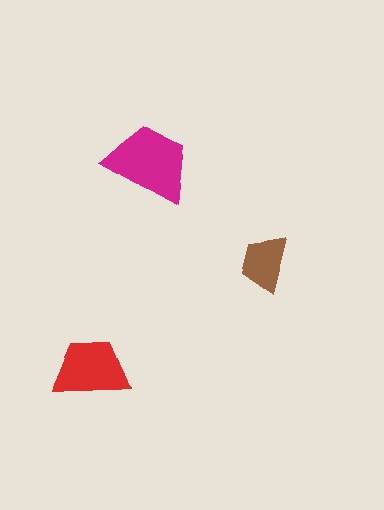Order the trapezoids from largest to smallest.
the magenta one, the red one, the brown one.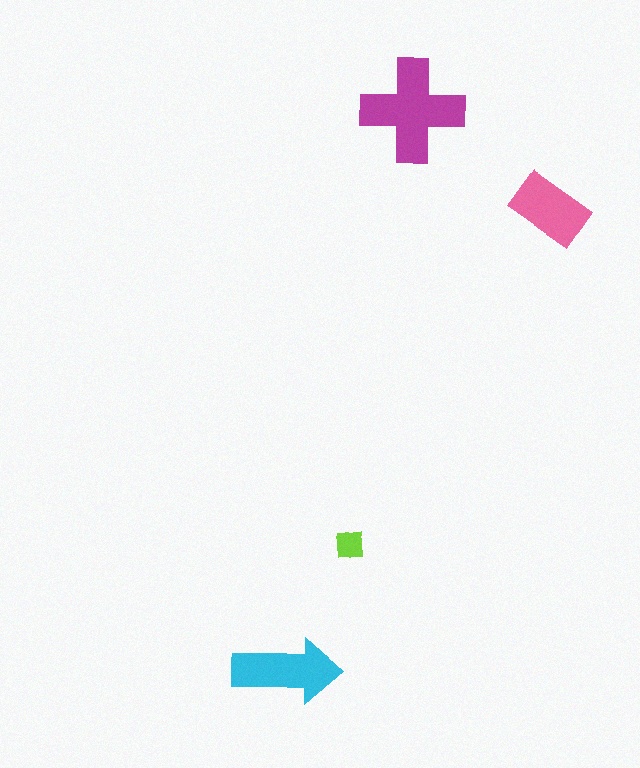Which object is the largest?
The magenta cross.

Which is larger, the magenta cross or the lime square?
The magenta cross.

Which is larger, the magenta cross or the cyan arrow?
The magenta cross.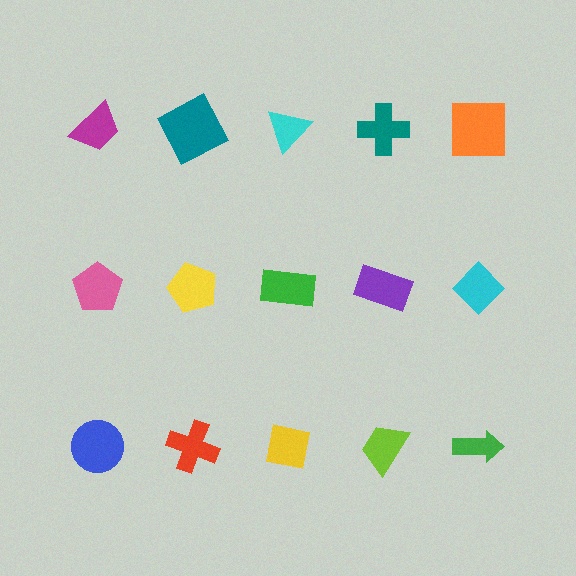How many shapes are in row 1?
5 shapes.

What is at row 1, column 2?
A teal square.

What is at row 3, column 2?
A red cross.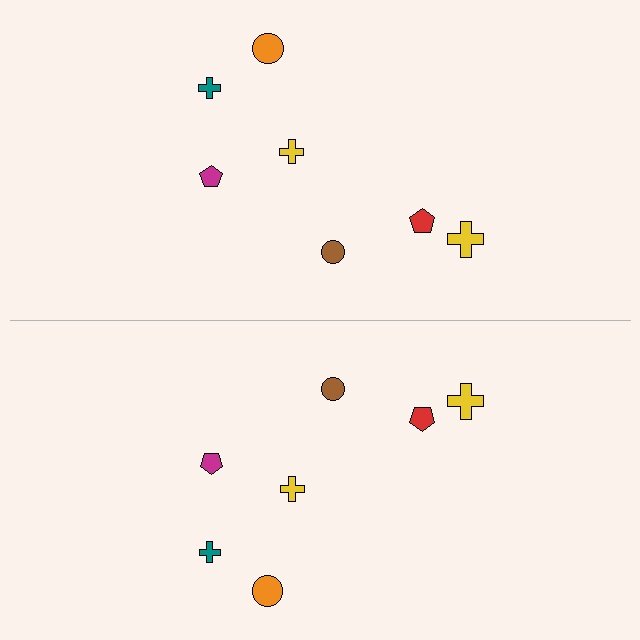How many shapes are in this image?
There are 14 shapes in this image.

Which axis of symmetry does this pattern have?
The pattern has a horizontal axis of symmetry running through the center of the image.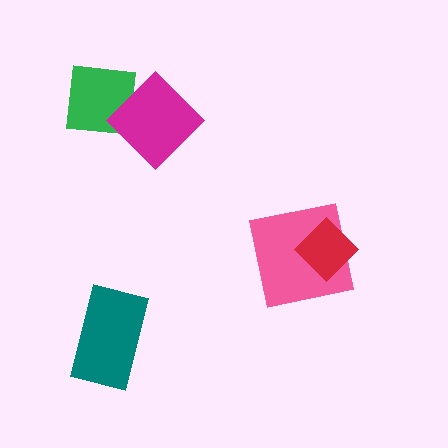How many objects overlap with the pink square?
1 object overlaps with the pink square.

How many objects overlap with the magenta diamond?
1 object overlaps with the magenta diamond.